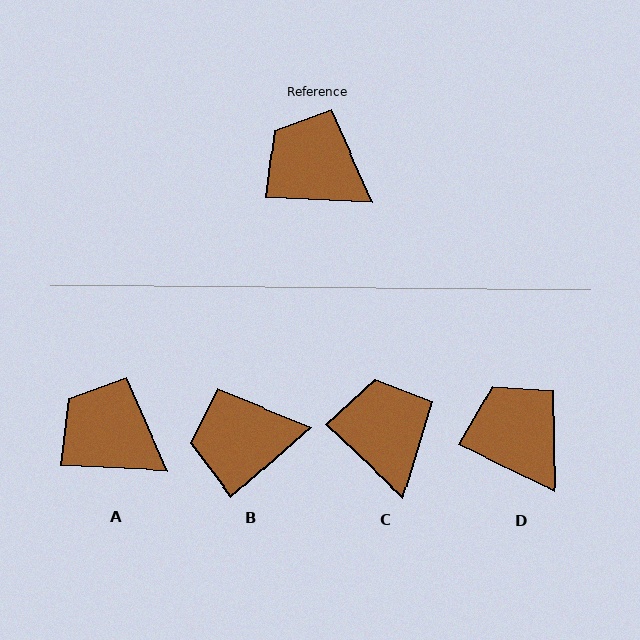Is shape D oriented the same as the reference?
No, it is off by about 23 degrees.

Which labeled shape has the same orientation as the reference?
A.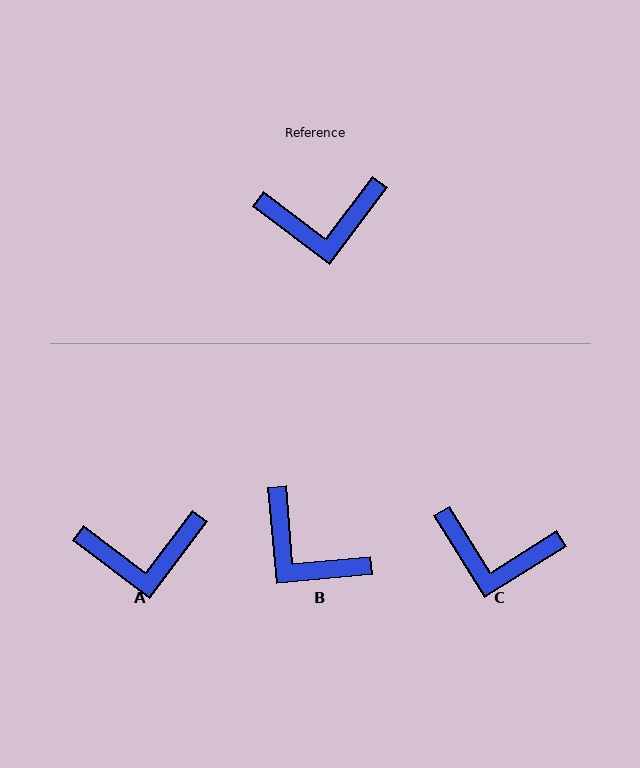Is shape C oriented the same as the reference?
No, it is off by about 21 degrees.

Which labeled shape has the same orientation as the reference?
A.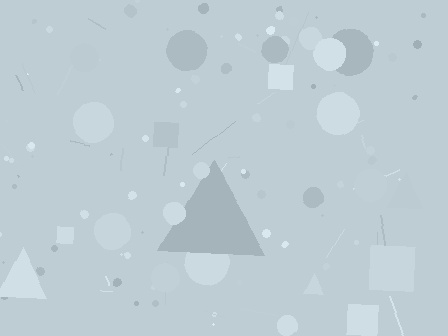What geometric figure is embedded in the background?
A triangle is embedded in the background.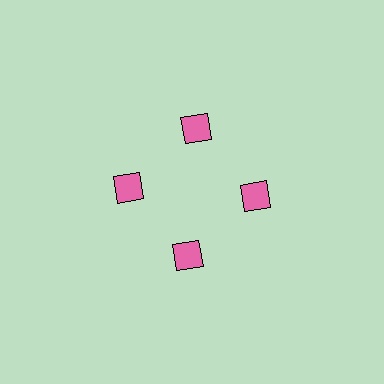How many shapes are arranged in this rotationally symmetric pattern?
There are 4 shapes, arranged in 4 groups of 1.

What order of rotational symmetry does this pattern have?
This pattern has 4-fold rotational symmetry.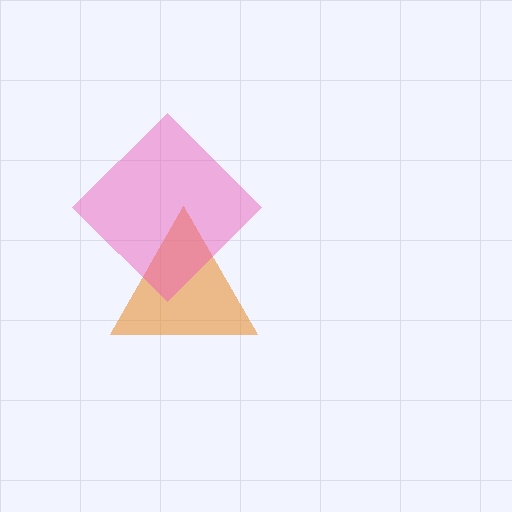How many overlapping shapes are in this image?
There are 2 overlapping shapes in the image.